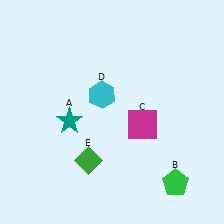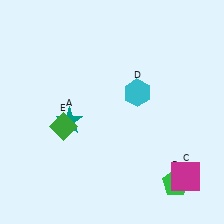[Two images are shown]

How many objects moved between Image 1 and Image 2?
3 objects moved between the two images.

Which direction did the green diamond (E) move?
The green diamond (E) moved up.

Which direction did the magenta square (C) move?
The magenta square (C) moved down.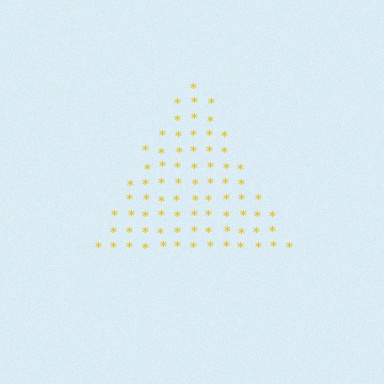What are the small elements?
The small elements are asterisks.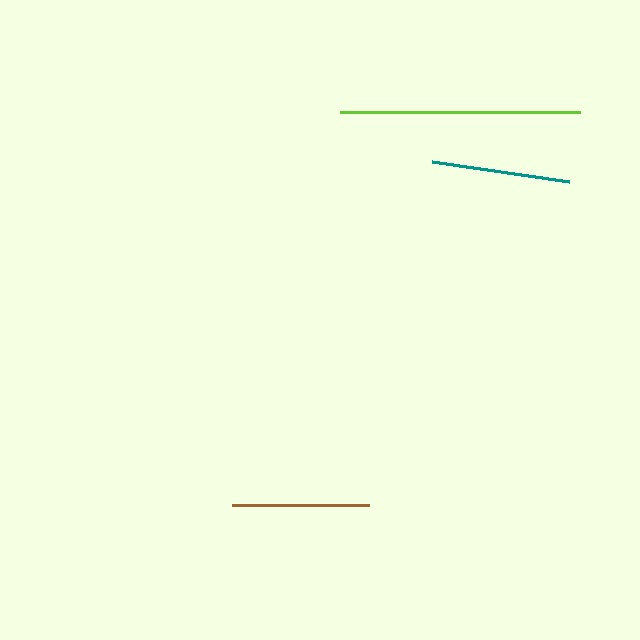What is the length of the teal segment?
The teal segment is approximately 138 pixels long.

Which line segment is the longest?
The lime line is the longest at approximately 240 pixels.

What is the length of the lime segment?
The lime segment is approximately 240 pixels long.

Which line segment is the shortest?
The brown line is the shortest at approximately 138 pixels.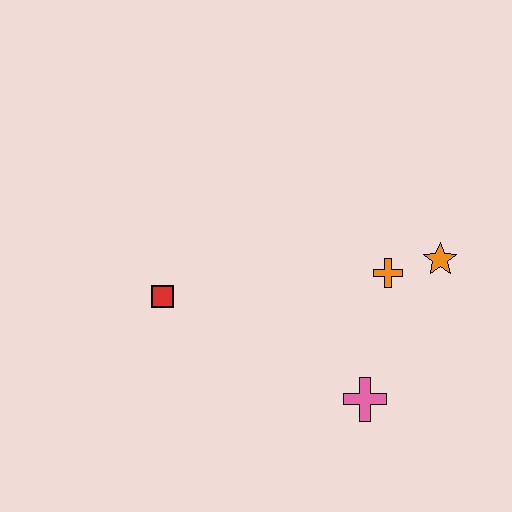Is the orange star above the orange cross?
Yes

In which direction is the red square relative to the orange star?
The red square is to the left of the orange star.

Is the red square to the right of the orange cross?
No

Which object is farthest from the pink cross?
The red square is farthest from the pink cross.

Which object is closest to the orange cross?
The orange star is closest to the orange cross.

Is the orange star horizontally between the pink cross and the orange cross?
No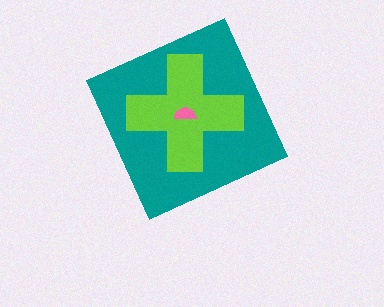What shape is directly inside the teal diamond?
The lime cross.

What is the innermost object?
The pink semicircle.